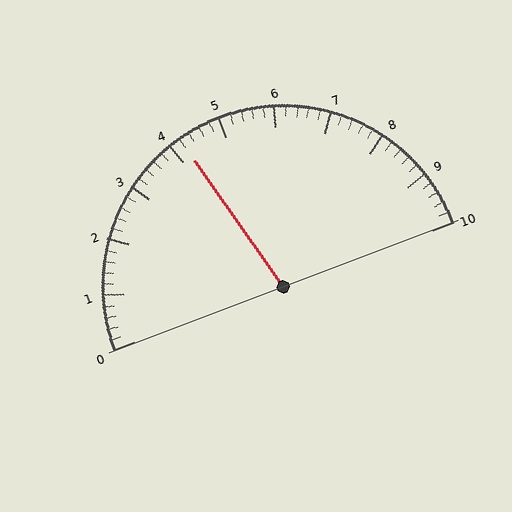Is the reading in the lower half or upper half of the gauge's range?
The reading is in the lower half of the range (0 to 10).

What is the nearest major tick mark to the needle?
The nearest major tick mark is 4.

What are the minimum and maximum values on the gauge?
The gauge ranges from 0 to 10.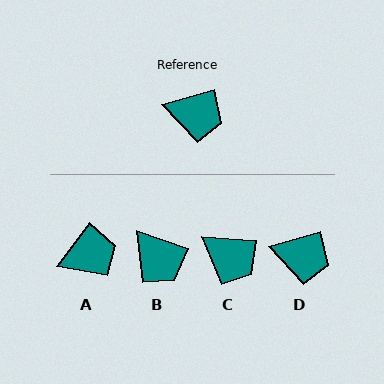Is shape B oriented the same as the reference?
No, it is off by about 36 degrees.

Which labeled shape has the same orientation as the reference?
D.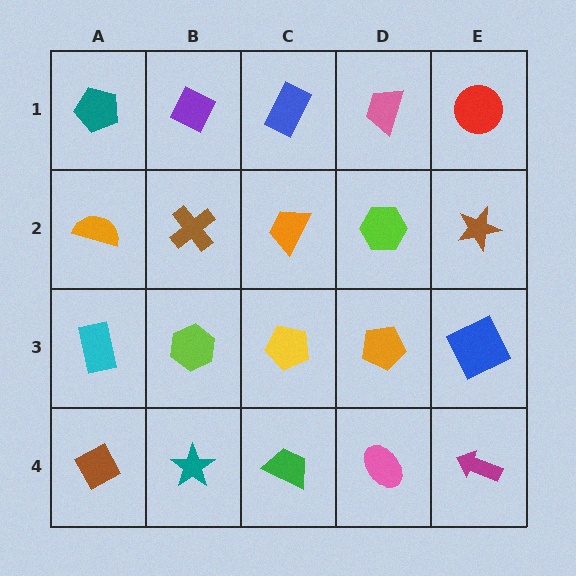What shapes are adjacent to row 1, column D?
A lime hexagon (row 2, column D), a blue rectangle (row 1, column C), a red circle (row 1, column E).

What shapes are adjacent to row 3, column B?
A brown cross (row 2, column B), a teal star (row 4, column B), a cyan rectangle (row 3, column A), a yellow pentagon (row 3, column C).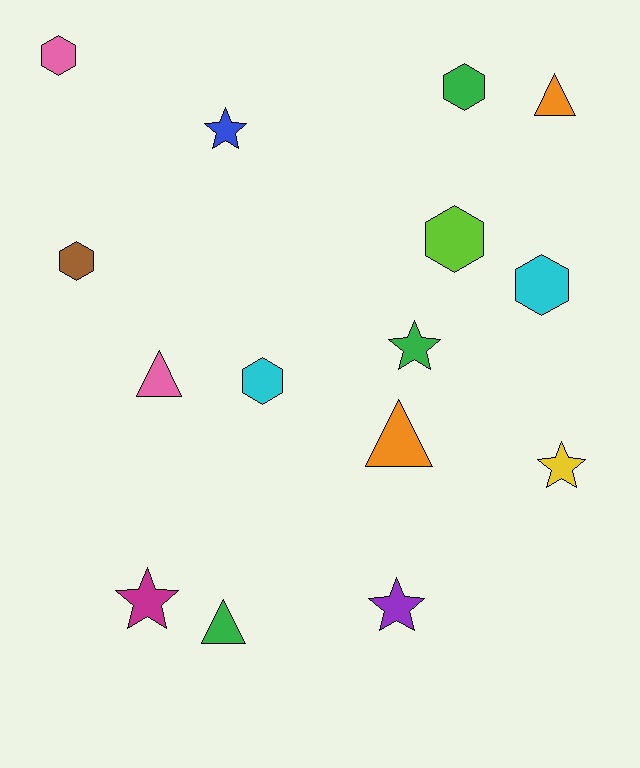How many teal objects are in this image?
There are no teal objects.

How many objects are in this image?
There are 15 objects.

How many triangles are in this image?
There are 4 triangles.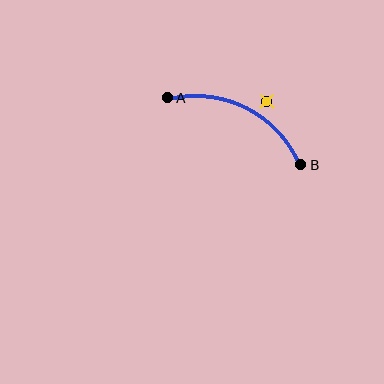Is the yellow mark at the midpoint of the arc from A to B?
No — the yellow mark does not lie on the arc at all. It sits slightly outside the curve.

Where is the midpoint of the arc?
The arc midpoint is the point on the curve farthest from the straight line joining A and B. It sits above that line.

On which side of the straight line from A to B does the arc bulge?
The arc bulges above the straight line connecting A and B.